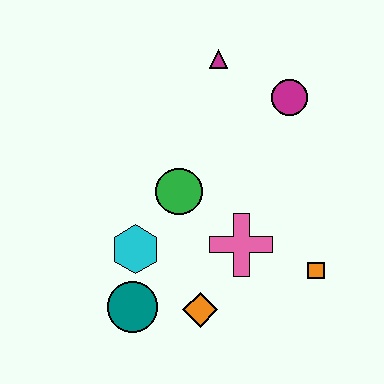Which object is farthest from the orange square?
The magenta triangle is farthest from the orange square.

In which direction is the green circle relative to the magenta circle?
The green circle is to the left of the magenta circle.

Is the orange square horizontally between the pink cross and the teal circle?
No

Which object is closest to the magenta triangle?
The magenta circle is closest to the magenta triangle.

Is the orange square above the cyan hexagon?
No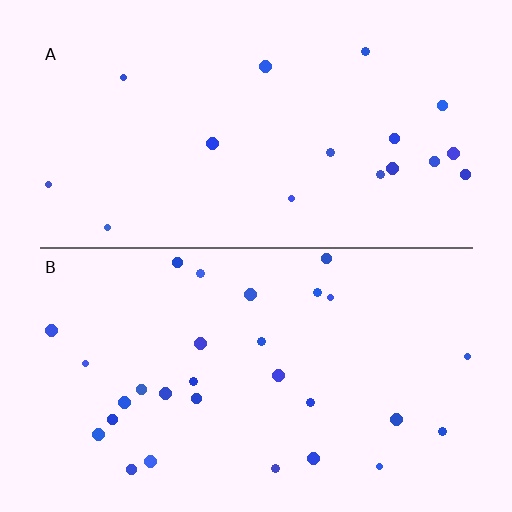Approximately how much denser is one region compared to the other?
Approximately 1.7× — region B over region A.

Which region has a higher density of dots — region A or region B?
B (the bottom).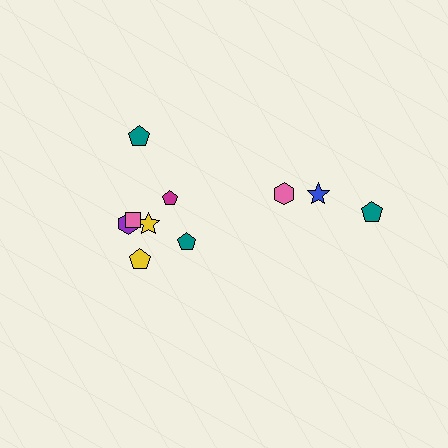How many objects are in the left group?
There are 7 objects.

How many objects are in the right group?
There are 3 objects.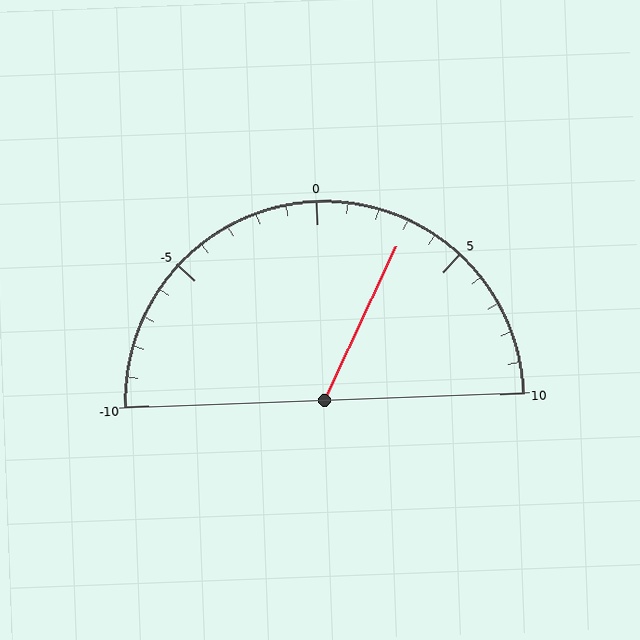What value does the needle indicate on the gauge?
The needle indicates approximately 3.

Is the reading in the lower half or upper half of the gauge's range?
The reading is in the upper half of the range (-10 to 10).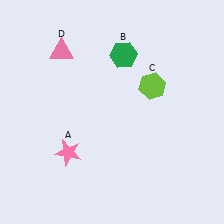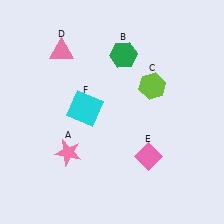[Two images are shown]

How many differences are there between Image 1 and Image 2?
There are 2 differences between the two images.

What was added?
A pink diamond (E), a cyan square (F) were added in Image 2.